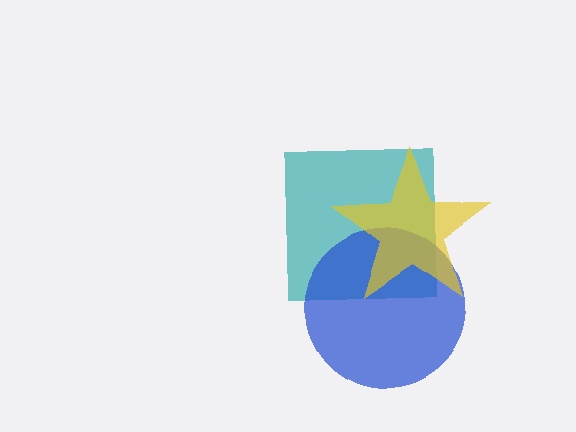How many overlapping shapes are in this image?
There are 3 overlapping shapes in the image.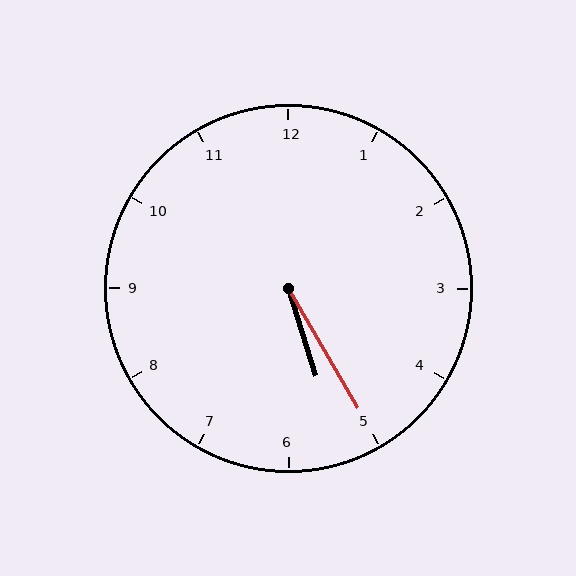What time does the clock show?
5:25.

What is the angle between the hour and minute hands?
Approximately 12 degrees.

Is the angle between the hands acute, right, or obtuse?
It is acute.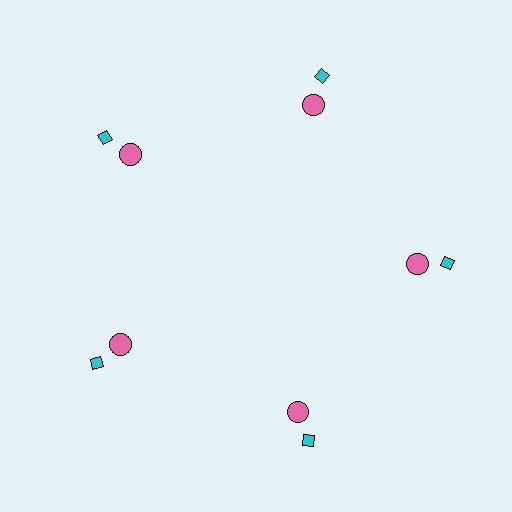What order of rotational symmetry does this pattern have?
This pattern has 5-fold rotational symmetry.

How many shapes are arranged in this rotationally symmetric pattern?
There are 10 shapes, arranged in 5 groups of 2.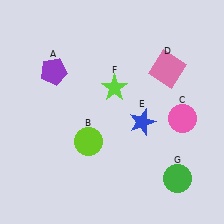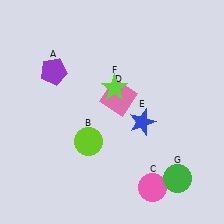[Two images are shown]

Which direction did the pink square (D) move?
The pink square (D) moved left.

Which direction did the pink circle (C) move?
The pink circle (C) moved down.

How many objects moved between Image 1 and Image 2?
2 objects moved between the two images.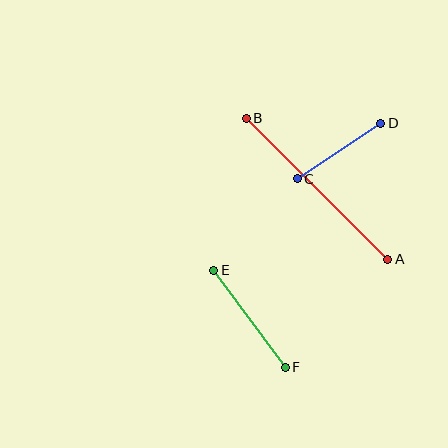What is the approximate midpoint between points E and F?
The midpoint is at approximately (250, 319) pixels.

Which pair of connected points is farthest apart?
Points A and B are farthest apart.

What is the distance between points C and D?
The distance is approximately 100 pixels.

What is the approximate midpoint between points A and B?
The midpoint is at approximately (317, 189) pixels.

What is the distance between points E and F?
The distance is approximately 120 pixels.